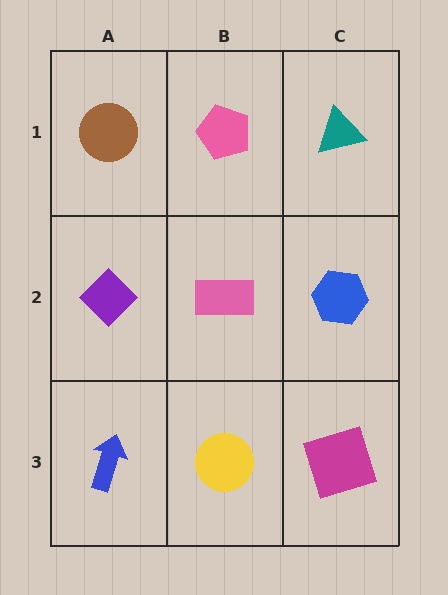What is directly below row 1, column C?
A blue hexagon.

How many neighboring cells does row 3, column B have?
3.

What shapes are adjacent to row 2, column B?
A pink pentagon (row 1, column B), a yellow circle (row 3, column B), a purple diamond (row 2, column A), a blue hexagon (row 2, column C).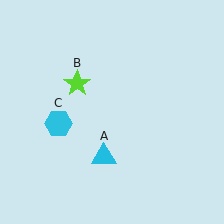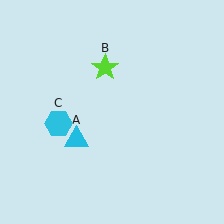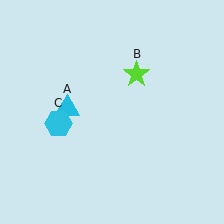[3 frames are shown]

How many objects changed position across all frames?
2 objects changed position: cyan triangle (object A), lime star (object B).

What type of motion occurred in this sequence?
The cyan triangle (object A), lime star (object B) rotated clockwise around the center of the scene.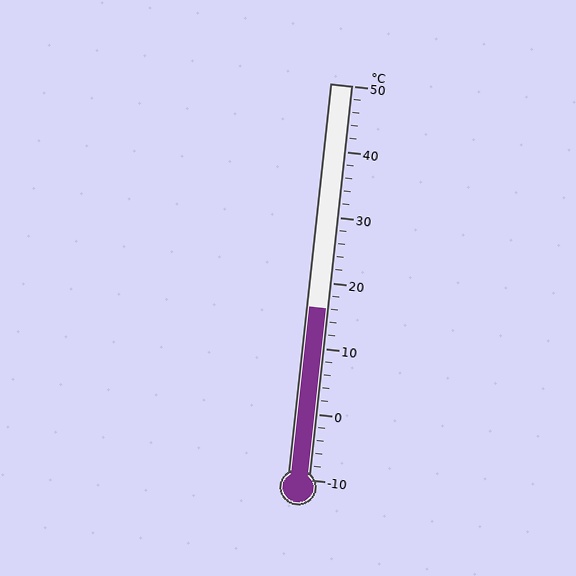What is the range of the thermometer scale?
The thermometer scale ranges from -10°C to 50°C.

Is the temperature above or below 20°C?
The temperature is below 20°C.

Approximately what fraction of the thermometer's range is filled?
The thermometer is filled to approximately 45% of its range.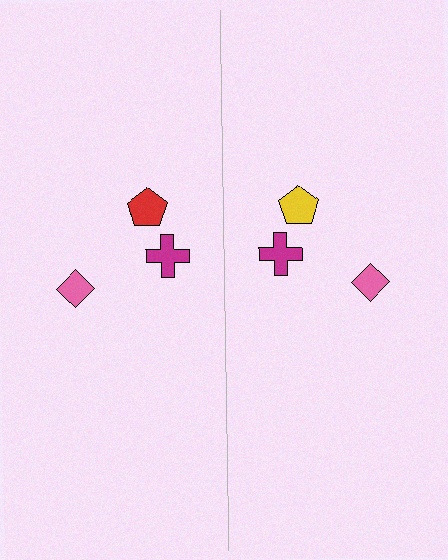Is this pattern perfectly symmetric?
No, the pattern is not perfectly symmetric. The yellow pentagon on the right side breaks the symmetry — its mirror counterpart is red.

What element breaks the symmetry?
The yellow pentagon on the right side breaks the symmetry — its mirror counterpart is red.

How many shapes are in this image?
There are 6 shapes in this image.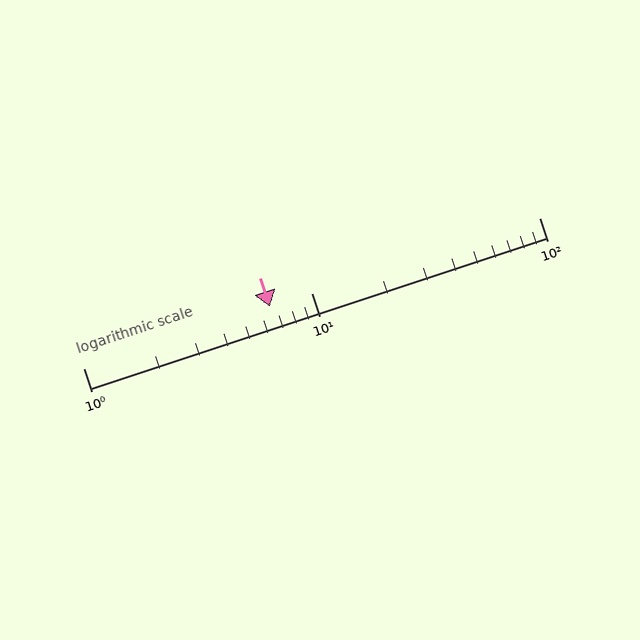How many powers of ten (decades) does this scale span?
The scale spans 2 decades, from 1 to 100.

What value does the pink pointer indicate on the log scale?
The pointer indicates approximately 6.6.